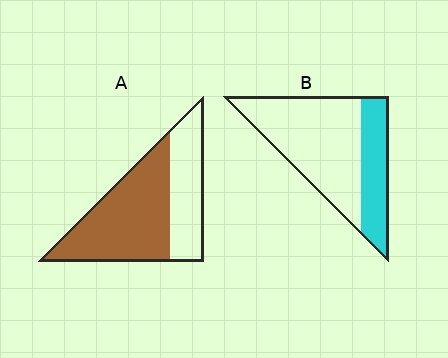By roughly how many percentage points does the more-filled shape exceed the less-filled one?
By roughly 35 percentage points (A over B).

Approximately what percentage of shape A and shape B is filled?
A is approximately 65% and B is approximately 30%.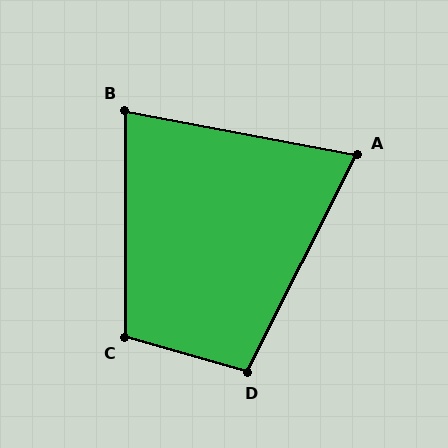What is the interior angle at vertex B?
Approximately 79 degrees (acute).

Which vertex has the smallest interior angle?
A, at approximately 74 degrees.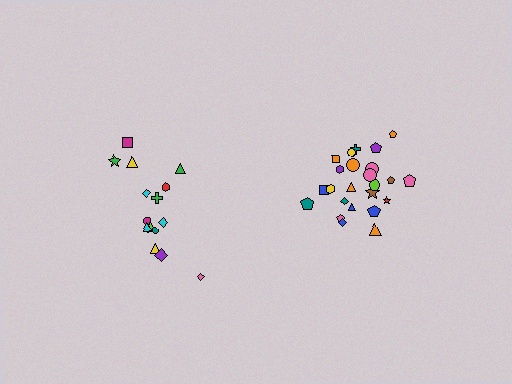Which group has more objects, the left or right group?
The right group.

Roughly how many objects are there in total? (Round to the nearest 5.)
Roughly 40 objects in total.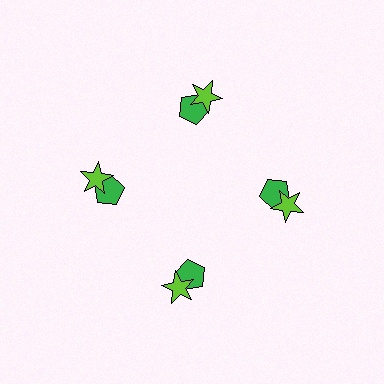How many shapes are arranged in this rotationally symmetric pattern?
There are 8 shapes, arranged in 4 groups of 2.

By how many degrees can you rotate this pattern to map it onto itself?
The pattern maps onto itself every 90 degrees of rotation.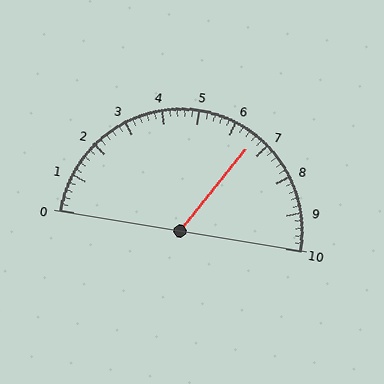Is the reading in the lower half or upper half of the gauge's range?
The reading is in the upper half of the range (0 to 10).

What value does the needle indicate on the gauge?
The needle indicates approximately 6.6.